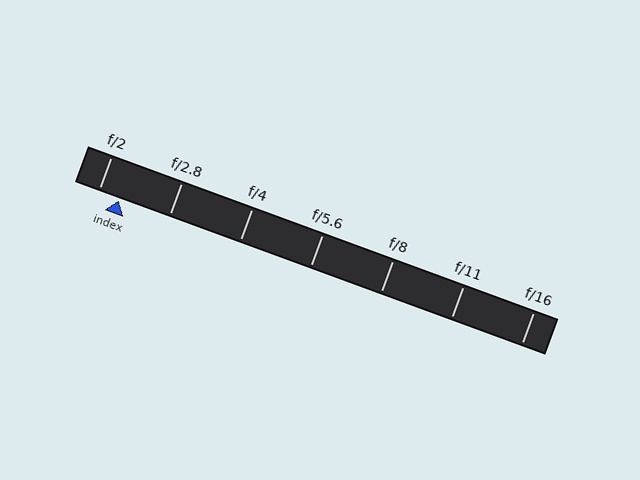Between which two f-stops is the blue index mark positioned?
The index mark is between f/2 and f/2.8.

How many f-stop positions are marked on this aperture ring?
There are 7 f-stop positions marked.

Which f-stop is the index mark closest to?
The index mark is closest to f/2.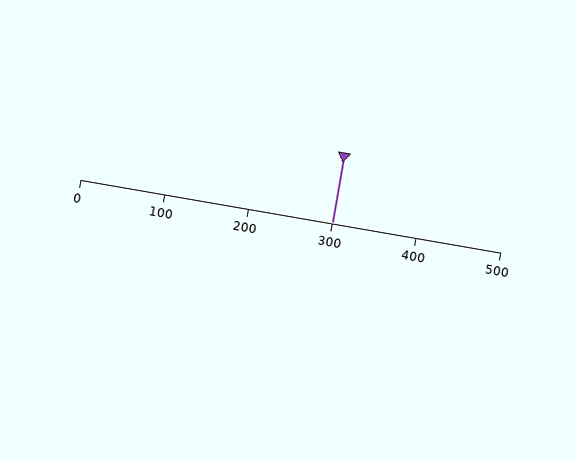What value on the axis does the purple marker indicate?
The marker indicates approximately 300.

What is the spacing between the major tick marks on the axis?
The major ticks are spaced 100 apart.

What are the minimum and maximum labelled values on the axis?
The axis runs from 0 to 500.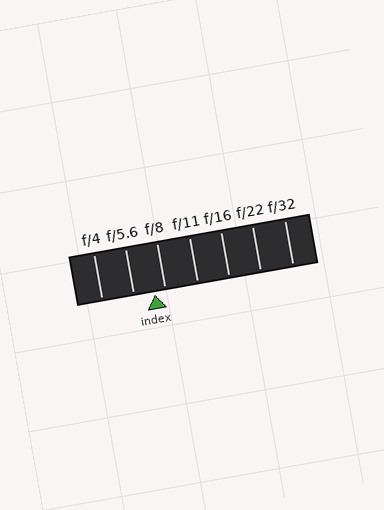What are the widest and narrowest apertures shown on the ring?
The widest aperture shown is f/4 and the narrowest is f/32.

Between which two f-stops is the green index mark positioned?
The index mark is between f/5.6 and f/8.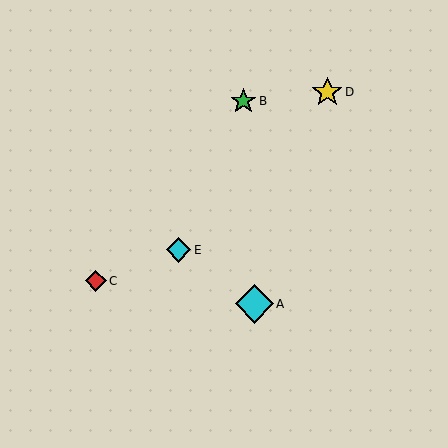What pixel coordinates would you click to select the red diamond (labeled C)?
Click at (96, 281) to select the red diamond C.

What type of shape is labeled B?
Shape B is a green star.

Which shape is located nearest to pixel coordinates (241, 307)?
The cyan diamond (labeled A) at (254, 304) is nearest to that location.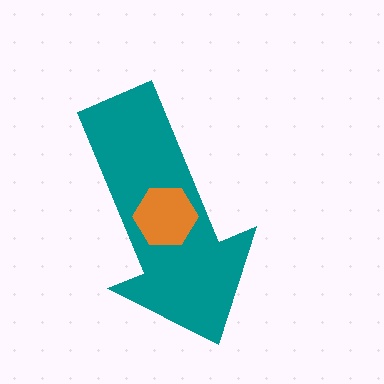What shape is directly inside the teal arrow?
The orange hexagon.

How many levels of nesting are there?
2.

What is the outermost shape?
The teal arrow.